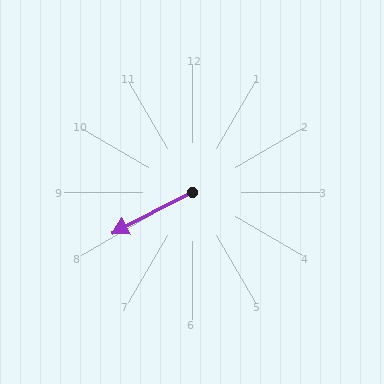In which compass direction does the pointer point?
Southwest.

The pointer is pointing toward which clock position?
Roughly 8 o'clock.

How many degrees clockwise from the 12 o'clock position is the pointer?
Approximately 243 degrees.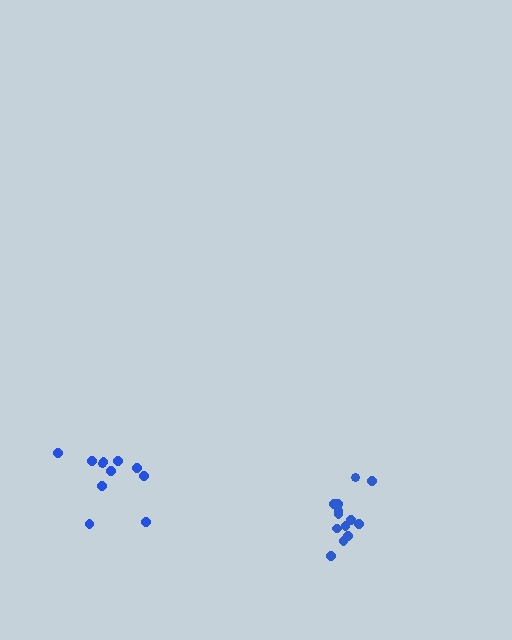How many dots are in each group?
Group 1: 13 dots, Group 2: 11 dots (24 total).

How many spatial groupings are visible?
There are 2 spatial groupings.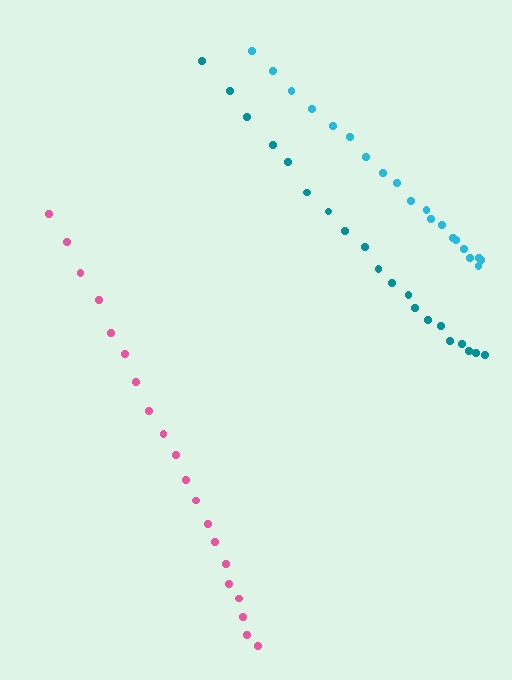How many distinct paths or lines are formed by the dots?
There are 3 distinct paths.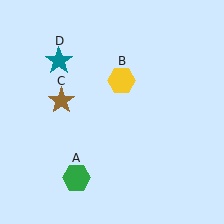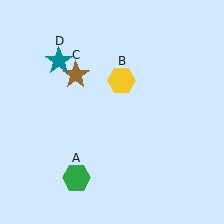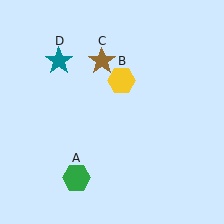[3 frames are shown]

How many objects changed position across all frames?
1 object changed position: brown star (object C).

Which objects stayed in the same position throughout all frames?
Green hexagon (object A) and yellow hexagon (object B) and teal star (object D) remained stationary.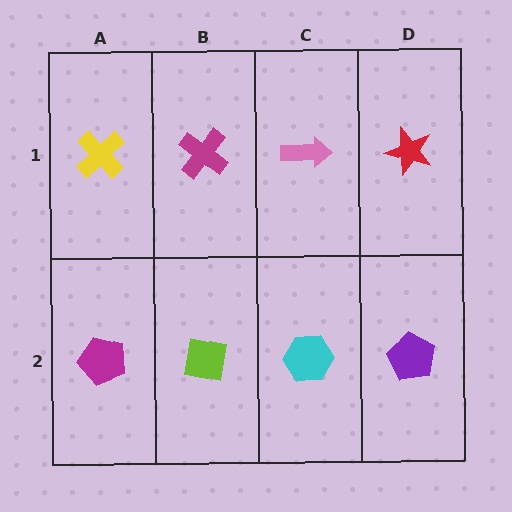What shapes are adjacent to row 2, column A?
A yellow cross (row 1, column A), a lime square (row 2, column B).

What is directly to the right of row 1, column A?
A magenta cross.